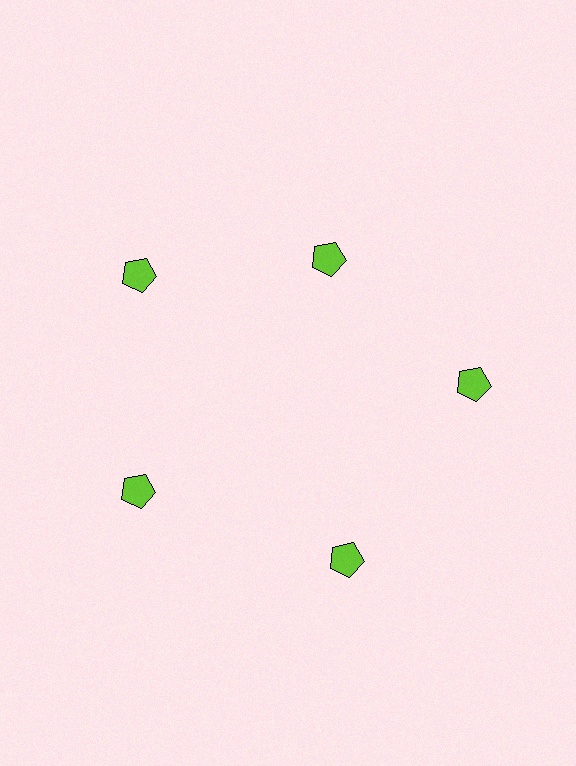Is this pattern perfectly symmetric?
No. The 5 lime pentagons are arranged in a ring, but one element near the 1 o'clock position is pulled inward toward the center, breaking the 5-fold rotational symmetry.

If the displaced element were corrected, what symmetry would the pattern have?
It would have 5-fold rotational symmetry — the pattern would map onto itself every 72 degrees.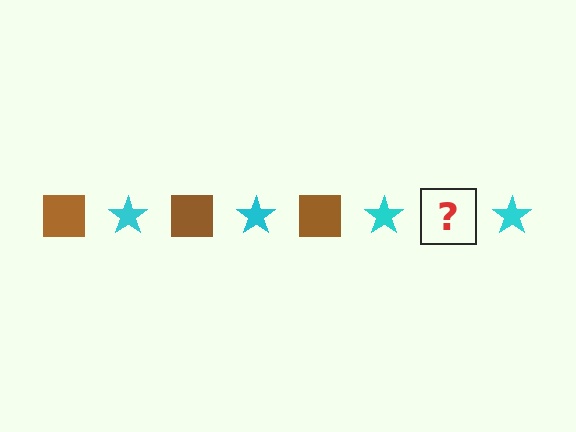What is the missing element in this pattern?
The missing element is a brown square.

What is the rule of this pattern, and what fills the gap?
The rule is that the pattern alternates between brown square and cyan star. The gap should be filled with a brown square.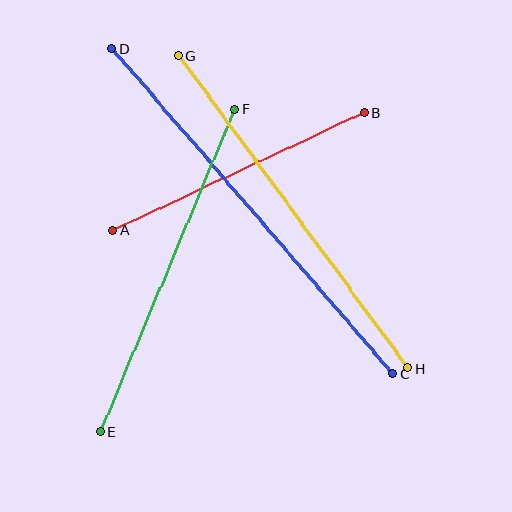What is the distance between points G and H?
The distance is approximately 388 pixels.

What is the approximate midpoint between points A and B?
The midpoint is at approximately (239, 171) pixels.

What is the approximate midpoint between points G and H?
The midpoint is at approximately (293, 212) pixels.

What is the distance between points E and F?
The distance is approximately 349 pixels.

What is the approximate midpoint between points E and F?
The midpoint is at approximately (168, 270) pixels.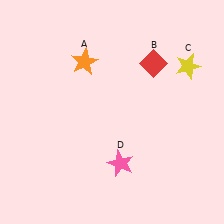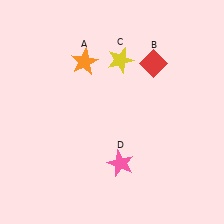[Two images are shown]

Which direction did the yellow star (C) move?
The yellow star (C) moved left.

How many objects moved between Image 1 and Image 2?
1 object moved between the two images.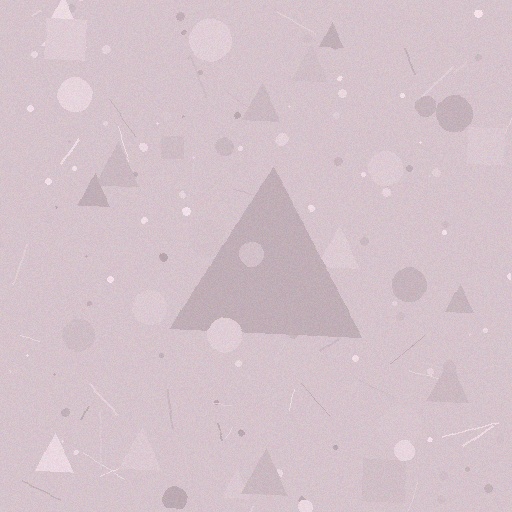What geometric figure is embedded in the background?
A triangle is embedded in the background.